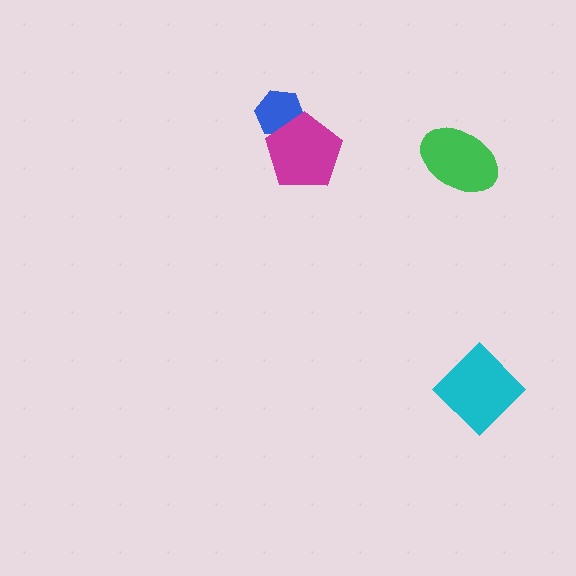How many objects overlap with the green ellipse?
0 objects overlap with the green ellipse.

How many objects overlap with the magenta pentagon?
1 object overlaps with the magenta pentagon.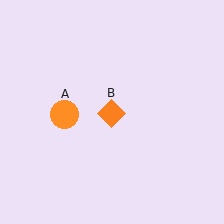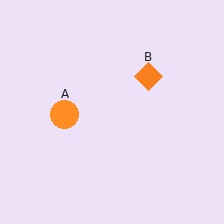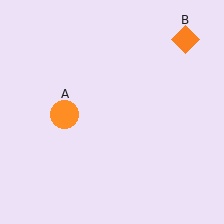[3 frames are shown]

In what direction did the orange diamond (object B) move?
The orange diamond (object B) moved up and to the right.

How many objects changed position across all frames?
1 object changed position: orange diamond (object B).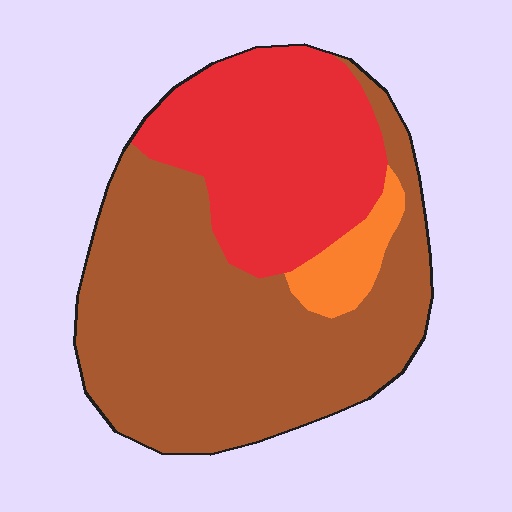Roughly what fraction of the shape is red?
Red takes up about one third (1/3) of the shape.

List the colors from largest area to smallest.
From largest to smallest: brown, red, orange.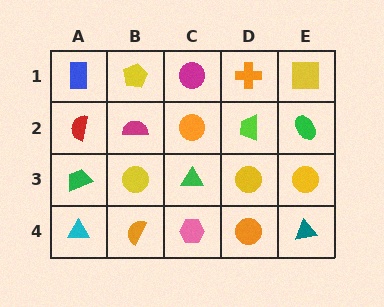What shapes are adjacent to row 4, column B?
A yellow circle (row 3, column B), a cyan triangle (row 4, column A), a pink hexagon (row 4, column C).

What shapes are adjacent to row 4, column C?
A green triangle (row 3, column C), an orange semicircle (row 4, column B), an orange circle (row 4, column D).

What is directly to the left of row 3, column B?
A green trapezoid.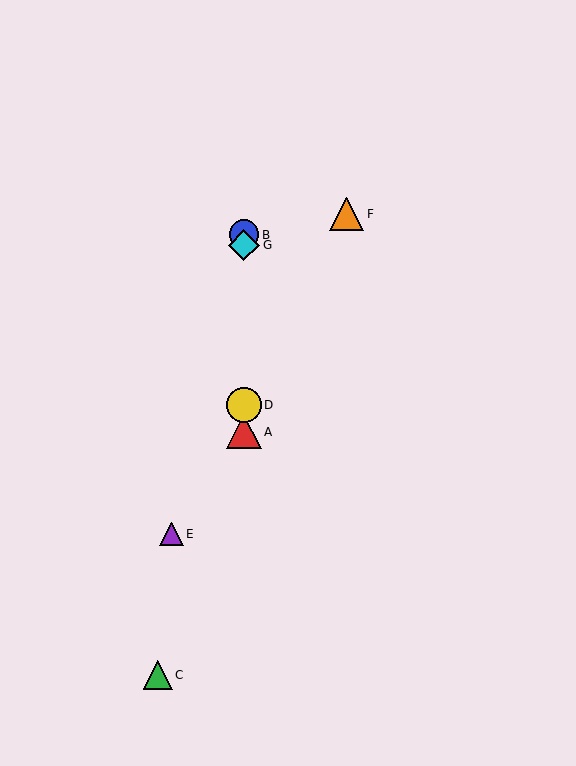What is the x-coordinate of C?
Object C is at x≈158.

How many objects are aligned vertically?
4 objects (A, B, D, G) are aligned vertically.